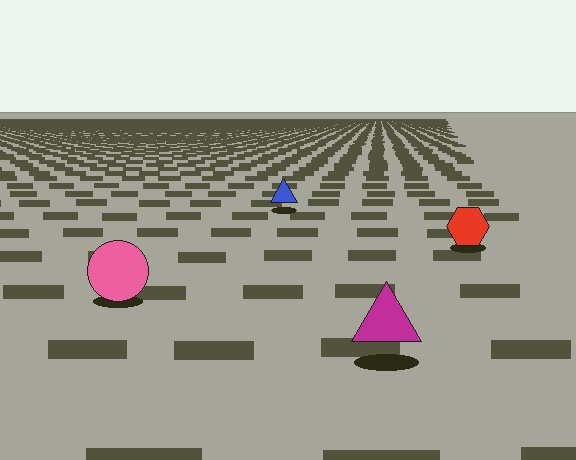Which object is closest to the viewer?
The magenta triangle is closest. The texture marks near it are larger and more spread out.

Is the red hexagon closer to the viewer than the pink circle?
No. The pink circle is closer — you can tell from the texture gradient: the ground texture is coarser near it.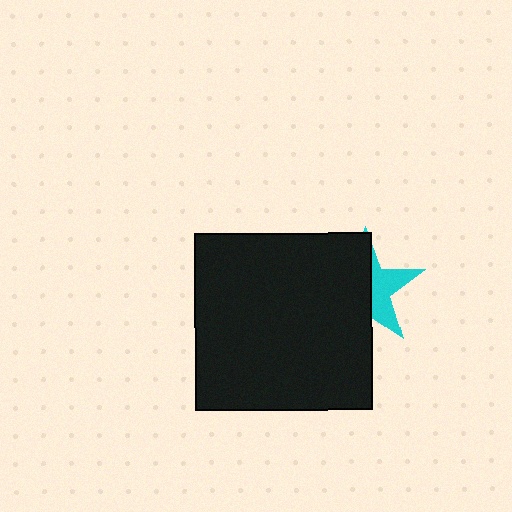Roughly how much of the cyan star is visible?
A small part of it is visible (roughly 41%).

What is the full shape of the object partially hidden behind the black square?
The partially hidden object is a cyan star.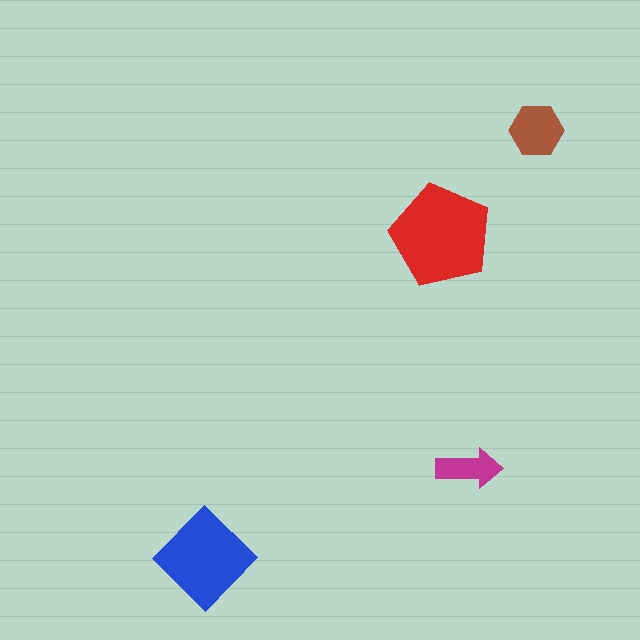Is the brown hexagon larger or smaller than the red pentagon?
Smaller.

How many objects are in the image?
There are 4 objects in the image.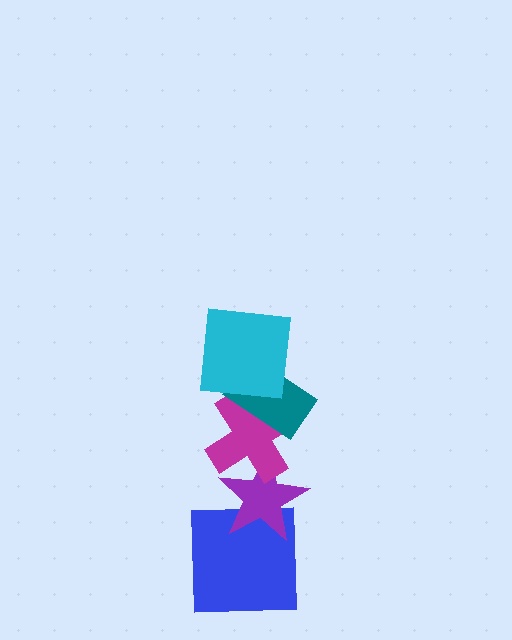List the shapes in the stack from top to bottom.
From top to bottom: the cyan square, the teal rectangle, the magenta cross, the purple star, the blue square.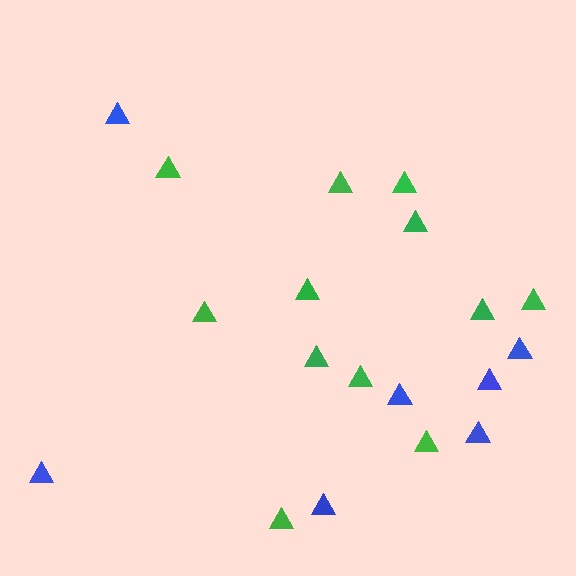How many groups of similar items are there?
There are 2 groups: one group of green triangles (12) and one group of blue triangles (7).